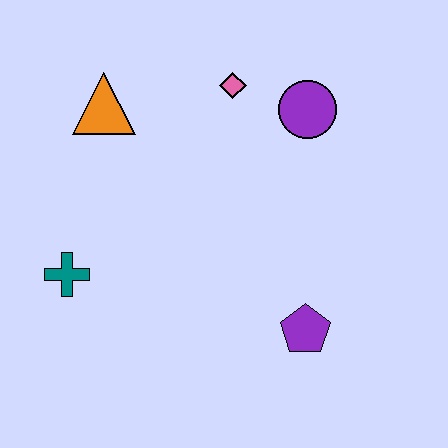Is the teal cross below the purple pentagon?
No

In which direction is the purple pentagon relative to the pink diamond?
The purple pentagon is below the pink diamond.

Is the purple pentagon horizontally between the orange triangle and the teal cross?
No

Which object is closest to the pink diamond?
The purple circle is closest to the pink diamond.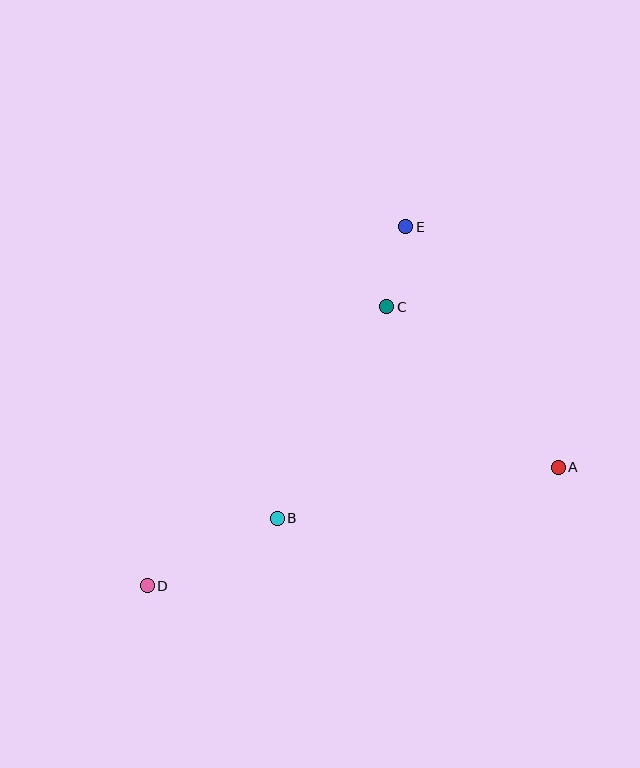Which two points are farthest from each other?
Points D and E are farthest from each other.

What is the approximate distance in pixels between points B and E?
The distance between B and E is approximately 318 pixels.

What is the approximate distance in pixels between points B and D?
The distance between B and D is approximately 146 pixels.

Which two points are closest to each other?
Points C and E are closest to each other.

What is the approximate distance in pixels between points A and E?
The distance between A and E is approximately 285 pixels.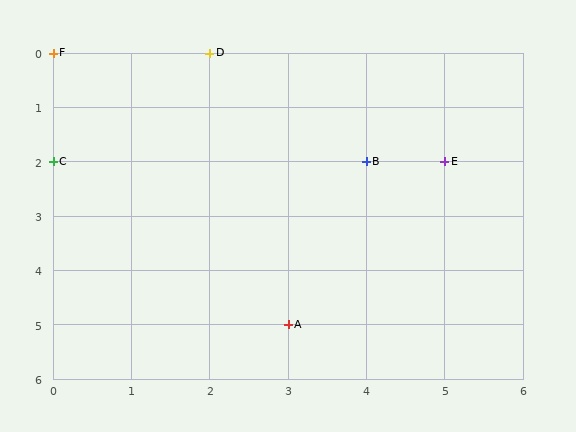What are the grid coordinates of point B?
Point B is at grid coordinates (4, 2).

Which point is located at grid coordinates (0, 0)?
Point F is at (0, 0).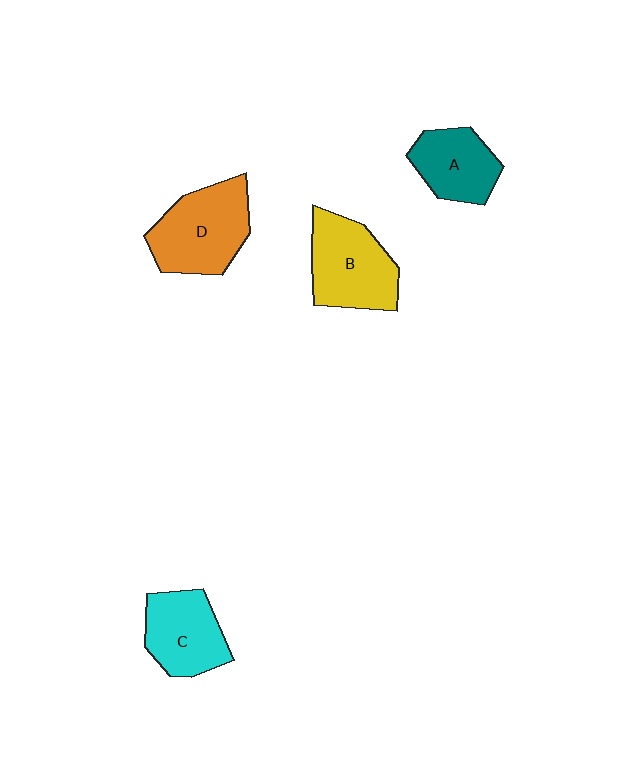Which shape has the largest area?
Shape D (orange).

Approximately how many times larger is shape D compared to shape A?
Approximately 1.4 times.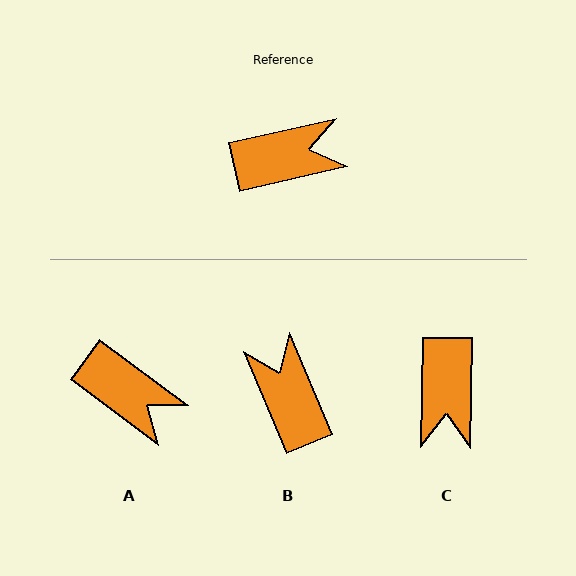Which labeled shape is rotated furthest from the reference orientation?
C, about 104 degrees away.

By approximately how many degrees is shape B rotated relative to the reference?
Approximately 100 degrees counter-clockwise.